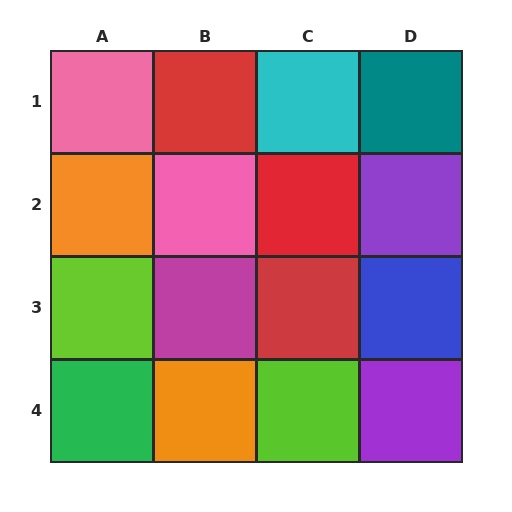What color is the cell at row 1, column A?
Pink.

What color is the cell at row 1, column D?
Teal.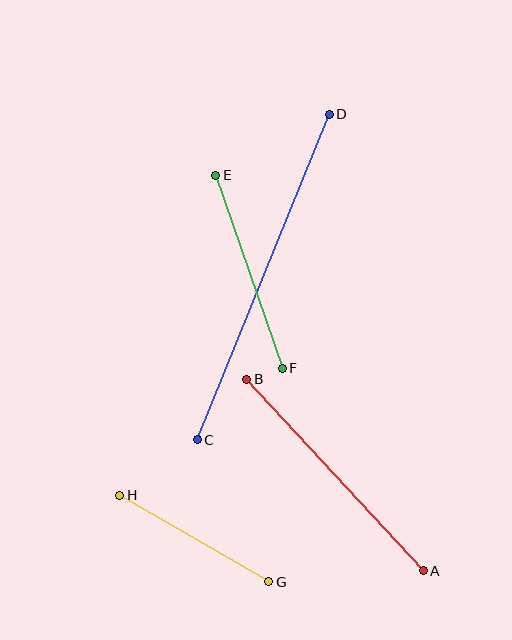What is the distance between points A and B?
The distance is approximately 260 pixels.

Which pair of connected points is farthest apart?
Points C and D are farthest apart.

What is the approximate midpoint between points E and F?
The midpoint is at approximately (249, 272) pixels.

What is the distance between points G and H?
The distance is approximately 172 pixels.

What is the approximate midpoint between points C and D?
The midpoint is at approximately (263, 277) pixels.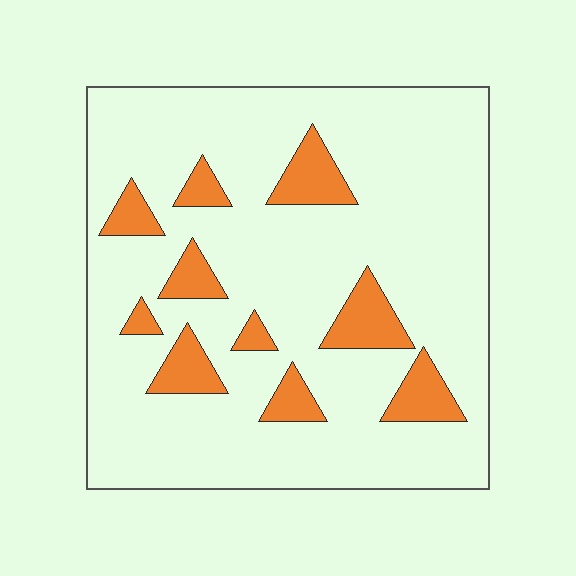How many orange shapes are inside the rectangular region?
10.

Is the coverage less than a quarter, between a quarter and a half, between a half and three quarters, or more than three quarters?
Less than a quarter.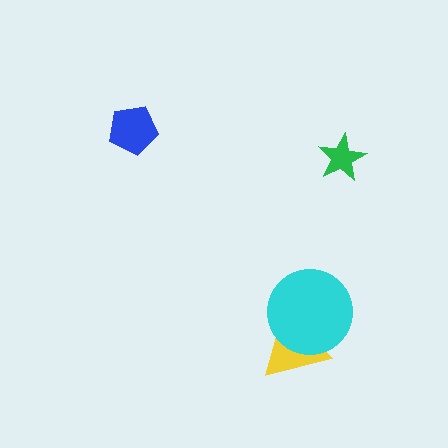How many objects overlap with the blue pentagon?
0 objects overlap with the blue pentagon.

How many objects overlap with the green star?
0 objects overlap with the green star.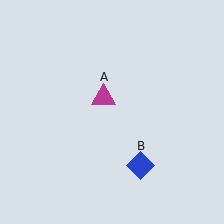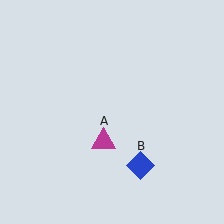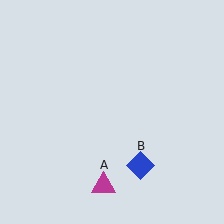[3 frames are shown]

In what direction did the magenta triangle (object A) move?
The magenta triangle (object A) moved down.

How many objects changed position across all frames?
1 object changed position: magenta triangle (object A).